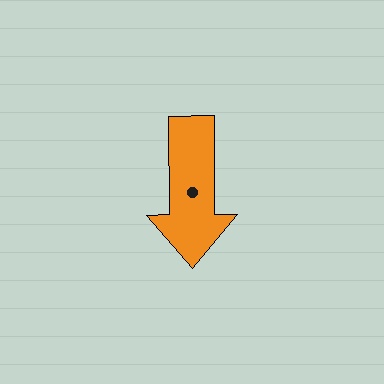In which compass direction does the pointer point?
South.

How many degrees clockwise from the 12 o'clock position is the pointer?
Approximately 180 degrees.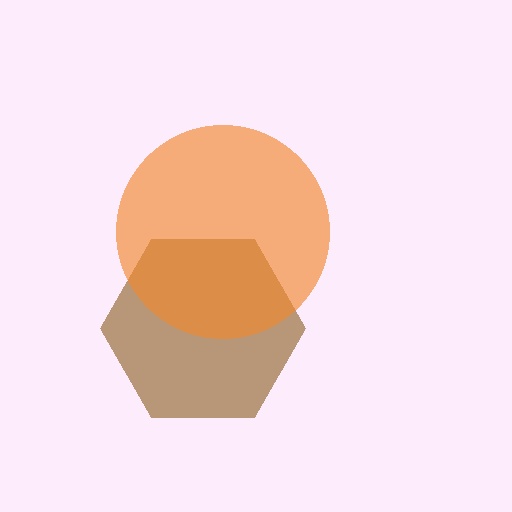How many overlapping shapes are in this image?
There are 2 overlapping shapes in the image.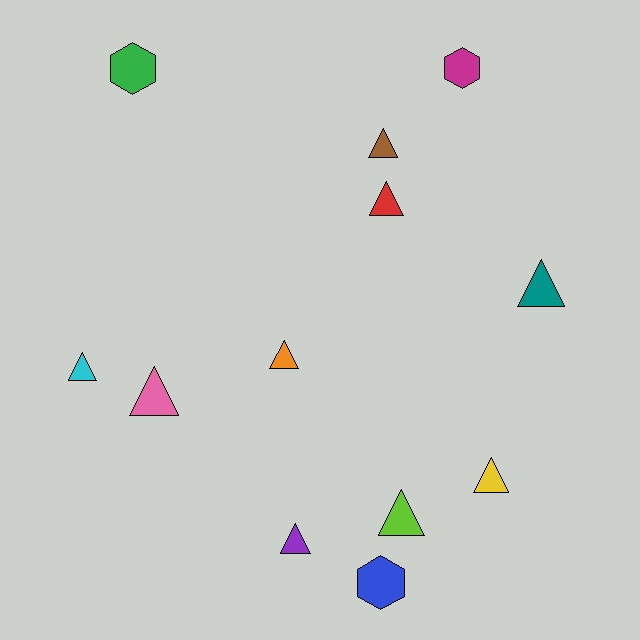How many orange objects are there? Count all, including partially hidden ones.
There is 1 orange object.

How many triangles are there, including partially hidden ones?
There are 9 triangles.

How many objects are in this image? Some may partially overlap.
There are 12 objects.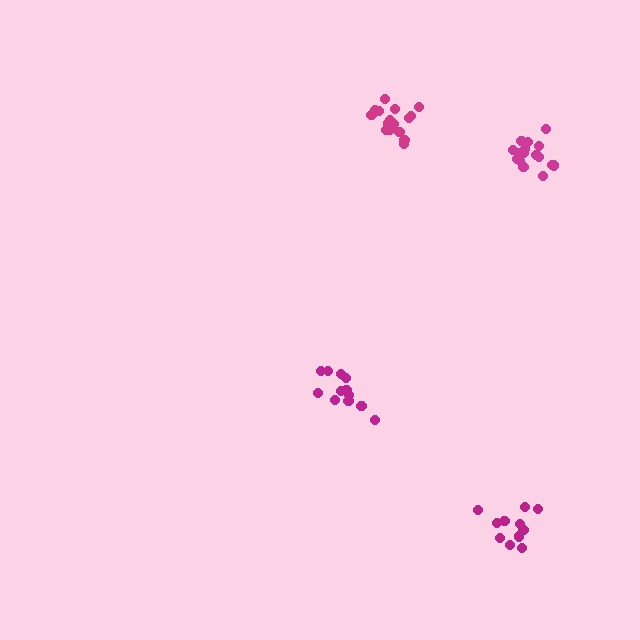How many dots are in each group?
Group 1: 12 dots, Group 2: 16 dots, Group 3: 12 dots, Group 4: 17 dots (57 total).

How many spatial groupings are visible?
There are 4 spatial groupings.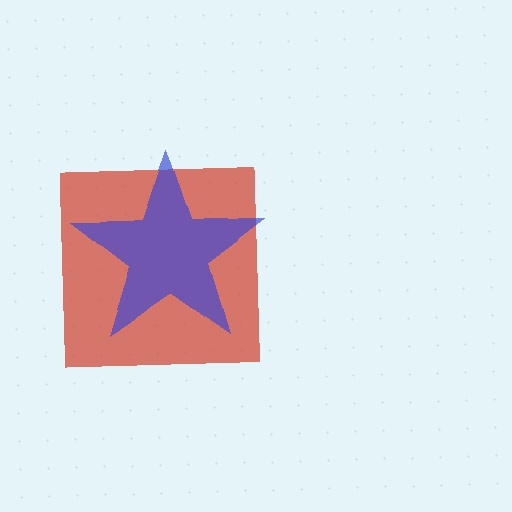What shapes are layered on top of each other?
The layered shapes are: a red square, a blue star.